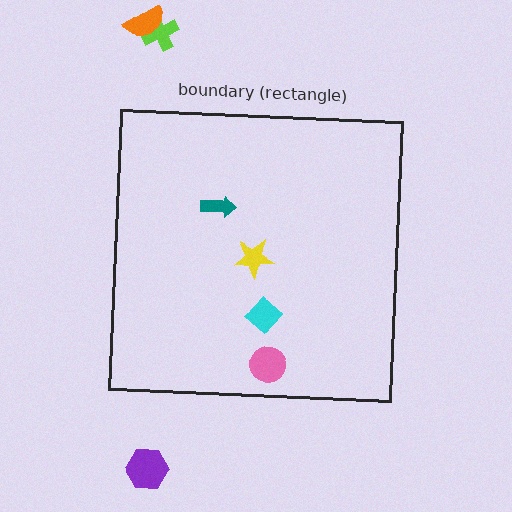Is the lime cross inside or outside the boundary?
Outside.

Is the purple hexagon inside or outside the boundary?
Outside.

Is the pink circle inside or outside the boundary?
Inside.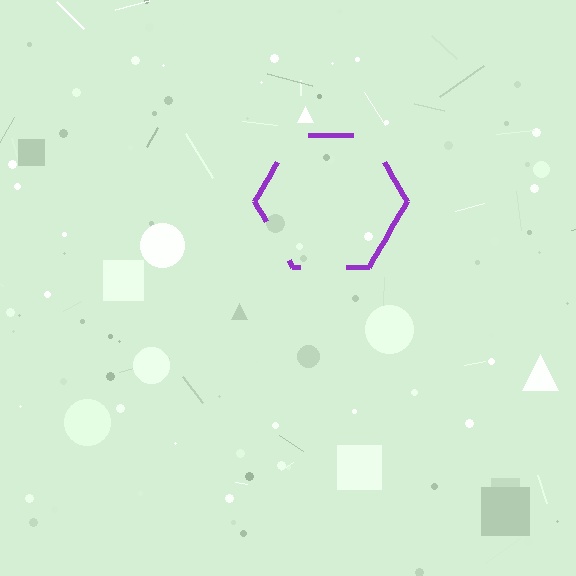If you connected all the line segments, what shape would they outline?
They would outline a hexagon.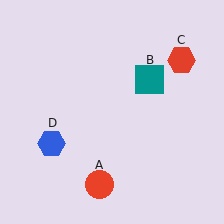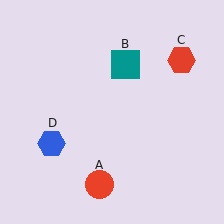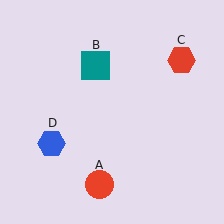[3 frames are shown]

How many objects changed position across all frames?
1 object changed position: teal square (object B).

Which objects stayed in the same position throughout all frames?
Red circle (object A) and red hexagon (object C) and blue hexagon (object D) remained stationary.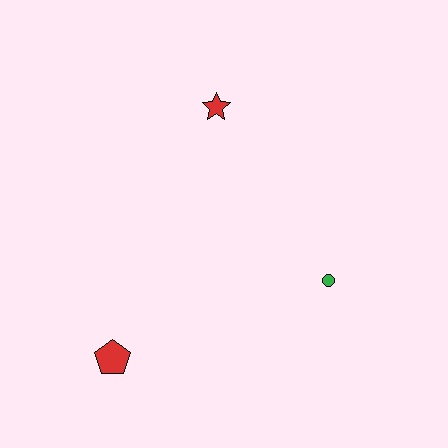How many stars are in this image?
There is 1 star.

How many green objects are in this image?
There is 1 green object.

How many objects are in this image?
There are 3 objects.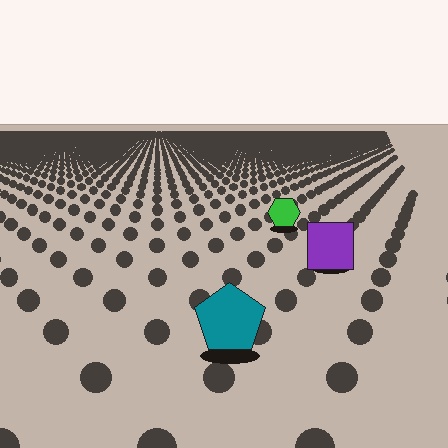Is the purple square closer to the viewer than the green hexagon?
Yes. The purple square is closer — you can tell from the texture gradient: the ground texture is coarser near it.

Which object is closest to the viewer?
The teal pentagon is closest. The texture marks near it are larger and more spread out.